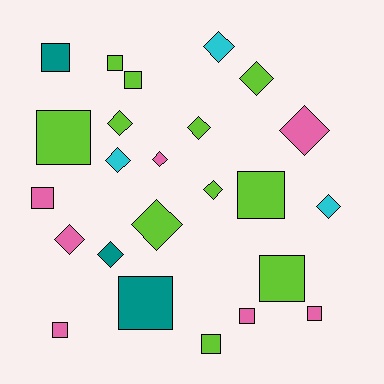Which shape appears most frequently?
Square, with 12 objects.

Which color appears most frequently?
Lime, with 11 objects.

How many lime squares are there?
There are 6 lime squares.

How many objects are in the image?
There are 24 objects.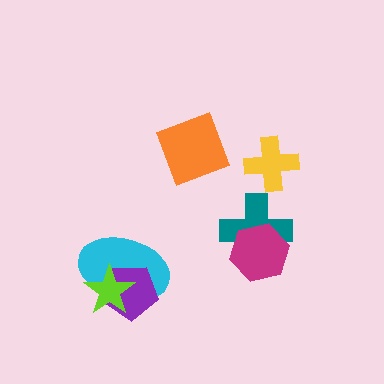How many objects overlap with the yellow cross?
0 objects overlap with the yellow cross.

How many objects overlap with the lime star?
2 objects overlap with the lime star.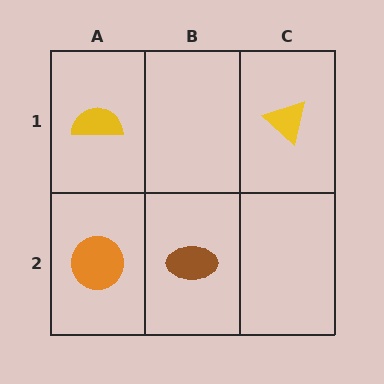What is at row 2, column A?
An orange circle.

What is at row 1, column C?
A yellow triangle.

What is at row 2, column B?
A brown ellipse.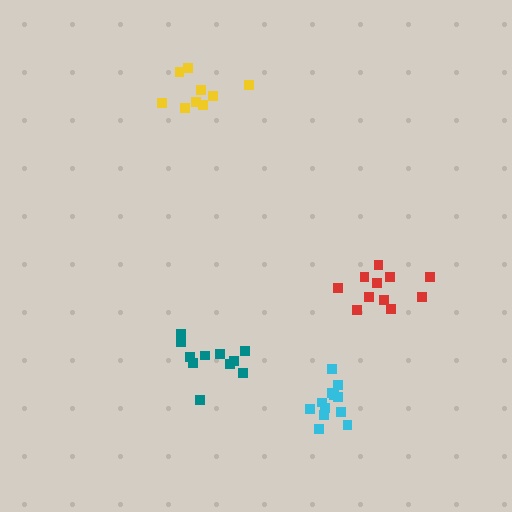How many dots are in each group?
Group 1: 12 dots, Group 2: 11 dots, Group 3: 9 dots, Group 4: 11 dots (43 total).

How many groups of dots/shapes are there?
There are 4 groups.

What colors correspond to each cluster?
The clusters are colored: cyan, teal, yellow, red.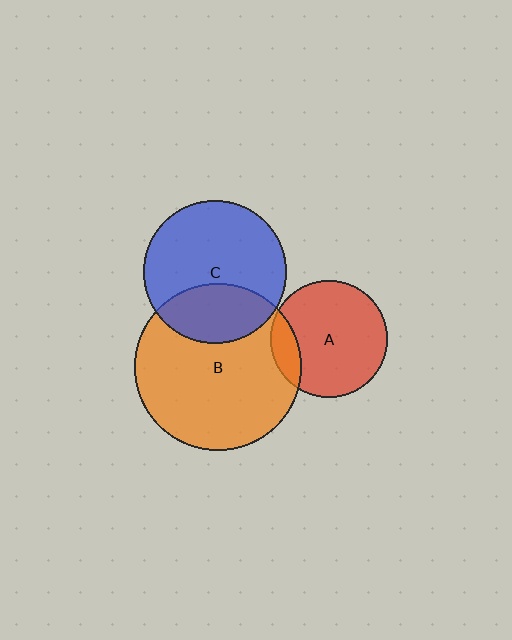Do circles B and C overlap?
Yes.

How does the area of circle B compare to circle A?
Approximately 2.0 times.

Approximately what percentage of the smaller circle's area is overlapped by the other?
Approximately 30%.